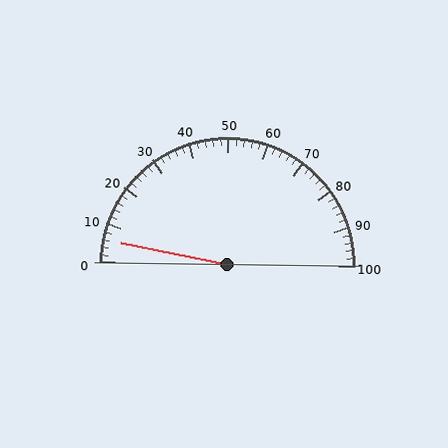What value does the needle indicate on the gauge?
The needle indicates approximately 6.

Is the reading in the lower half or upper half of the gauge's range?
The reading is in the lower half of the range (0 to 100).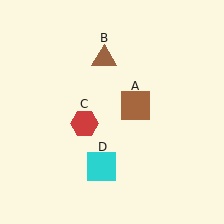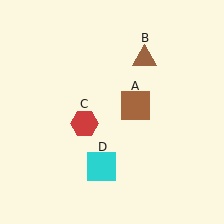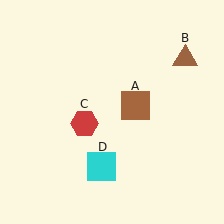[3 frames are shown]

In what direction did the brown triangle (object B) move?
The brown triangle (object B) moved right.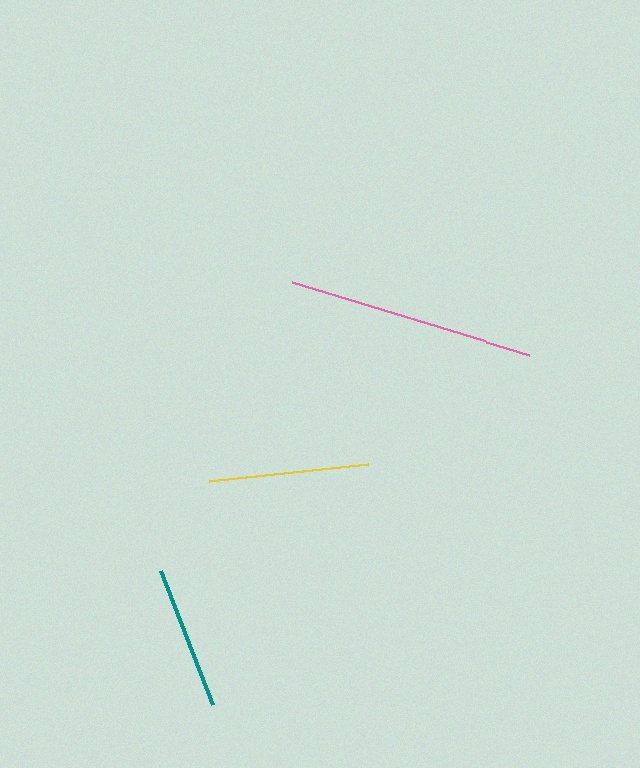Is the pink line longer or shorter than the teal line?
The pink line is longer than the teal line.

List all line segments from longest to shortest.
From longest to shortest: pink, yellow, teal.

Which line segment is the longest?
The pink line is the longest at approximately 248 pixels.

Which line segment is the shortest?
The teal line is the shortest at approximately 144 pixels.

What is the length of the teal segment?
The teal segment is approximately 144 pixels long.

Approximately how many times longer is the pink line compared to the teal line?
The pink line is approximately 1.7 times the length of the teal line.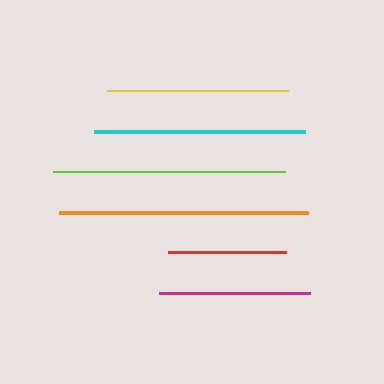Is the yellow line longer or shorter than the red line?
The yellow line is longer than the red line.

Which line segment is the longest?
The orange line is the longest at approximately 249 pixels.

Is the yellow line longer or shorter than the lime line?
The lime line is longer than the yellow line.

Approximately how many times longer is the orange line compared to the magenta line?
The orange line is approximately 1.7 times the length of the magenta line.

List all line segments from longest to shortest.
From longest to shortest: orange, lime, cyan, yellow, magenta, red.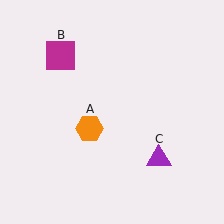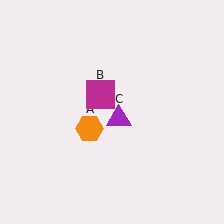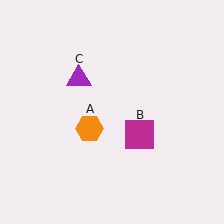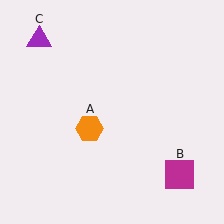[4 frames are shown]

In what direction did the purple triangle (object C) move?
The purple triangle (object C) moved up and to the left.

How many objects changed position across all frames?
2 objects changed position: magenta square (object B), purple triangle (object C).